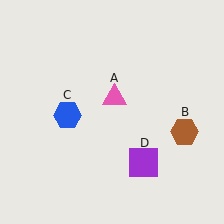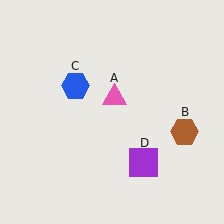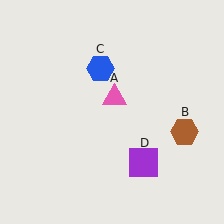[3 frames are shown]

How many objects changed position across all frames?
1 object changed position: blue hexagon (object C).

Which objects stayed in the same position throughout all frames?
Pink triangle (object A) and brown hexagon (object B) and purple square (object D) remained stationary.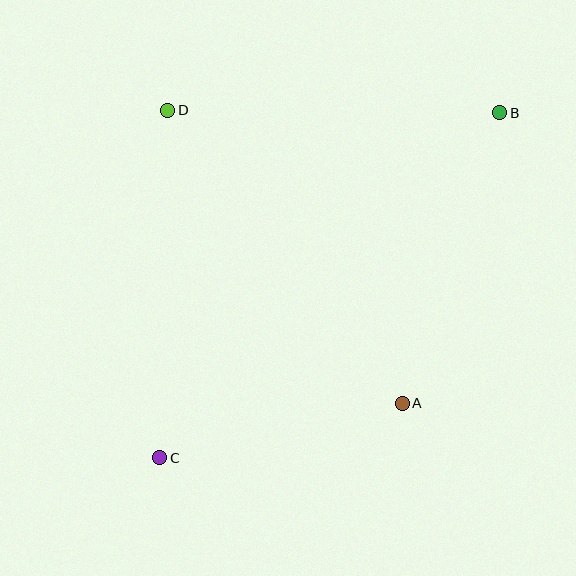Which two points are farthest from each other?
Points B and C are farthest from each other.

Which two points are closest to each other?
Points A and C are closest to each other.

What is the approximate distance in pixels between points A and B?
The distance between A and B is approximately 306 pixels.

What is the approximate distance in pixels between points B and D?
The distance between B and D is approximately 332 pixels.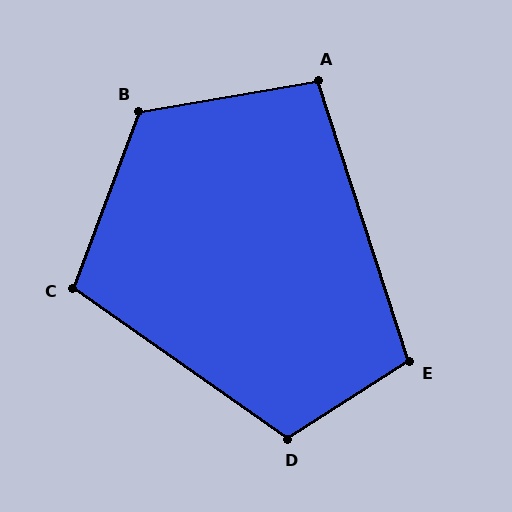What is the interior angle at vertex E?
Approximately 105 degrees (obtuse).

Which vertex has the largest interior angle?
B, at approximately 120 degrees.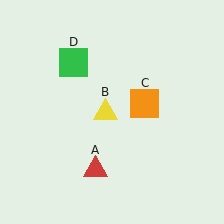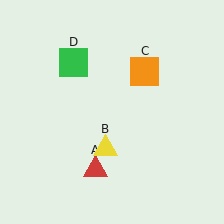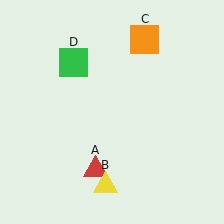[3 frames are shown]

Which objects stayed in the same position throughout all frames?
Red triangle (object A) and green square (object D) remained stationary.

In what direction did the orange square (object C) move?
The orange square (object C) moved up.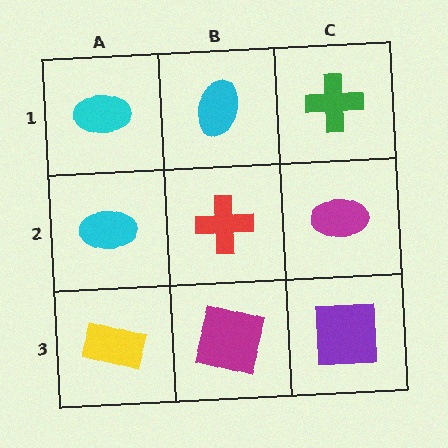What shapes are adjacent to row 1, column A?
A cyan ellipse (row 2, column A), a cyan ellipse (row 1, column B).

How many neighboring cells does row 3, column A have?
2.